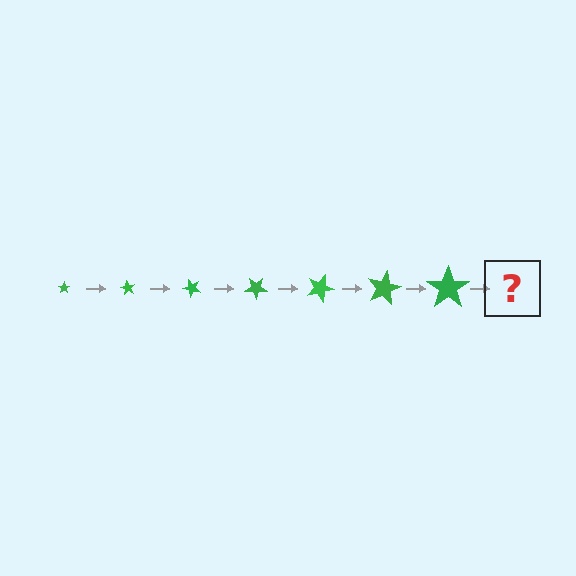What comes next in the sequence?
The next element should be a star, larger than the previous one and rotated 420 degrees from the start.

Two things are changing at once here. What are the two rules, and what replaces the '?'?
The two rules are that the star grows larger each step and it rotates 60 degrees each step. The '?' should be a star, larger than the previous one and rotated 420 degrees from the start.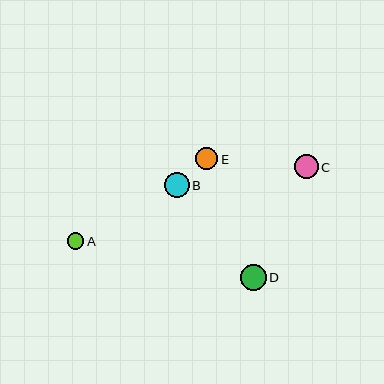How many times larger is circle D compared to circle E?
Circle D is approximately 1.2 times the size of circle E.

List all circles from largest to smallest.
From largest to smallest: D, B, C, E, A.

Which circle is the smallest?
Circle A is the smallest with a size of approximately 17 pixels.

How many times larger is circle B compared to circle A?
Circle B is approximately 1.5 times the size of circle A.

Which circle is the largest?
Circle D is the largest with a size of approximately 26 pixels.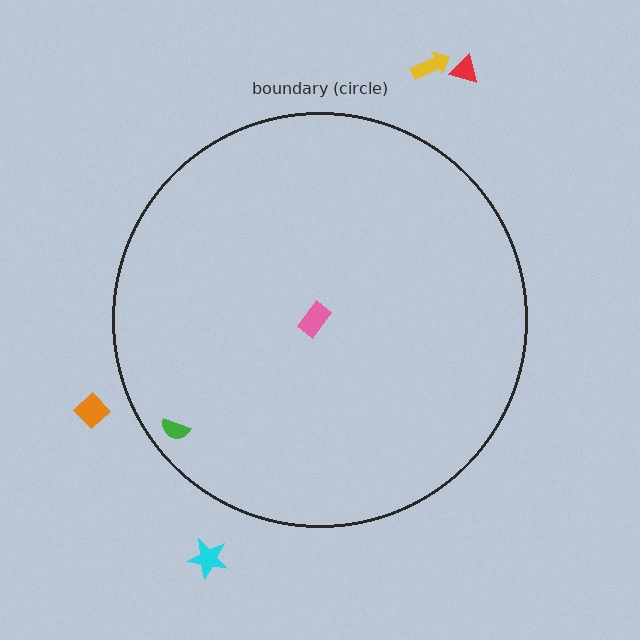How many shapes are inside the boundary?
2 inside, 4 outside.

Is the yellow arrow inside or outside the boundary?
Outside.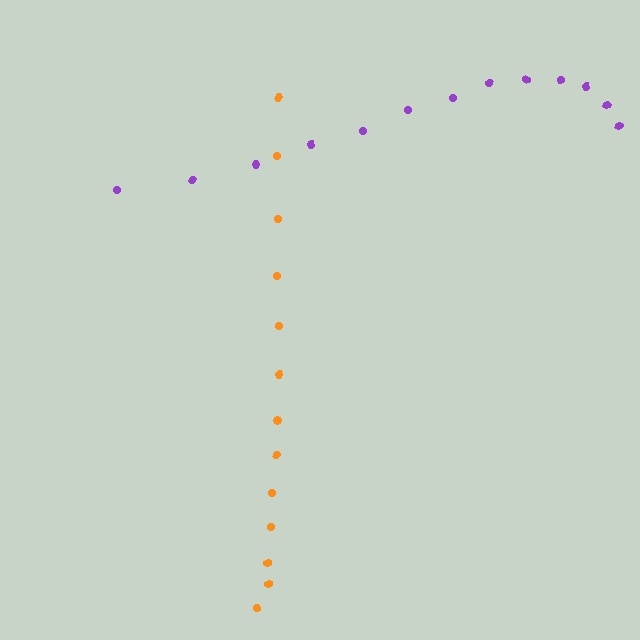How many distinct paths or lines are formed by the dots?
There are 2 distinct paths.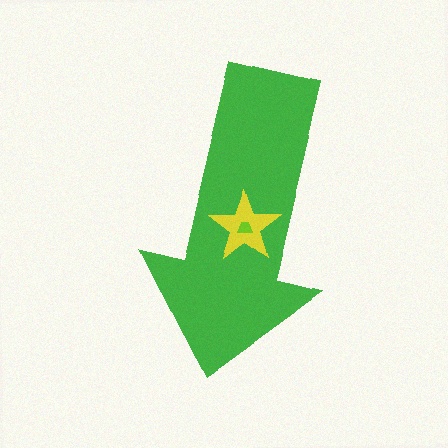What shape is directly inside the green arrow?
The yellow star.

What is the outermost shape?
The green arrow.